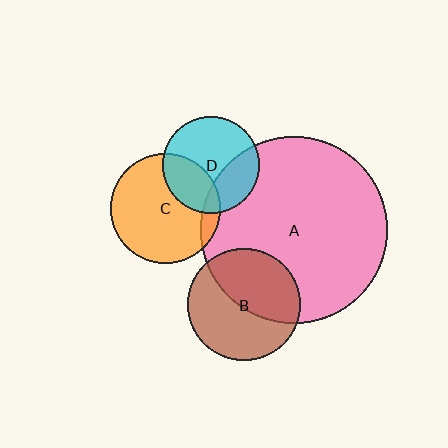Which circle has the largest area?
Circle A (pink).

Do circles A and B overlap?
Yes.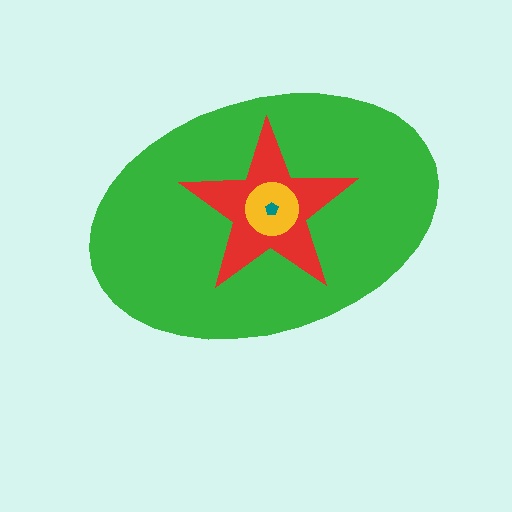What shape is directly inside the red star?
The yellow circle.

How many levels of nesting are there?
4.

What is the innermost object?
The teal pentagon.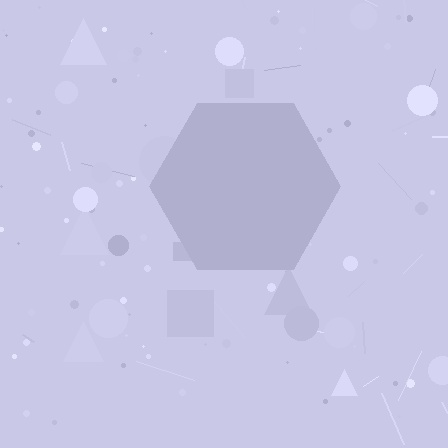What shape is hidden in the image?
A hexagon is hidden in the image.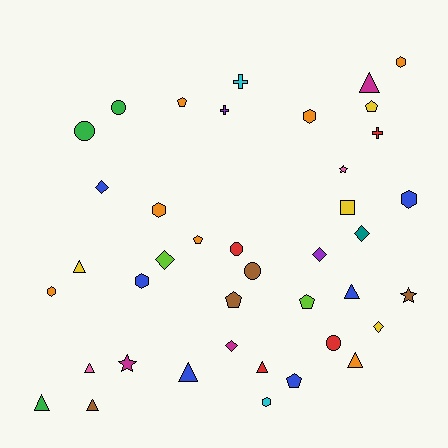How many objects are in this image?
There are 40 objects.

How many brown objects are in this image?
There are 4 brown objects.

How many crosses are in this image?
There are 3 crosses.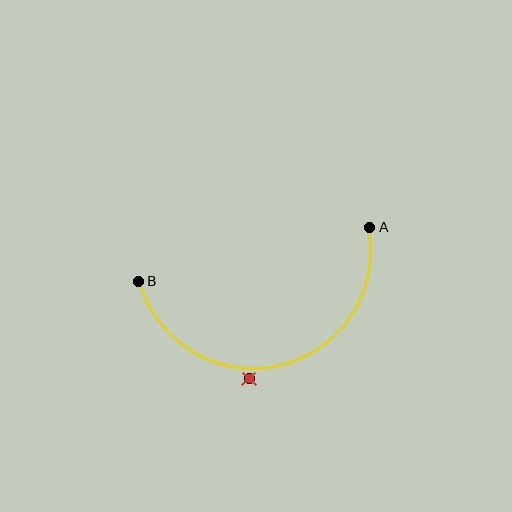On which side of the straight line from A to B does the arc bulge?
The arc bulges below the straight line connecting A and B.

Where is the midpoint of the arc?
The arc midpoint is the point on the curve farthest from the straight line joining A and B. It sits below that line.